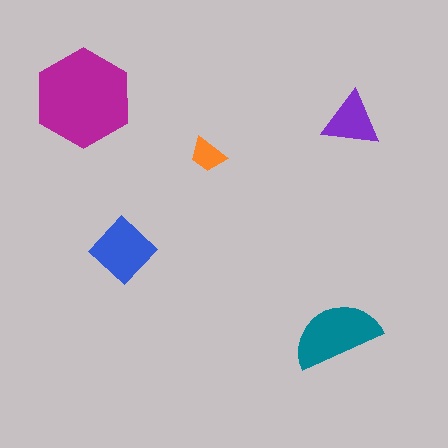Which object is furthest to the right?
The purple triangle is rightmost.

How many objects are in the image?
There are 5 objects in the image.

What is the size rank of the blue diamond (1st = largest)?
3rd.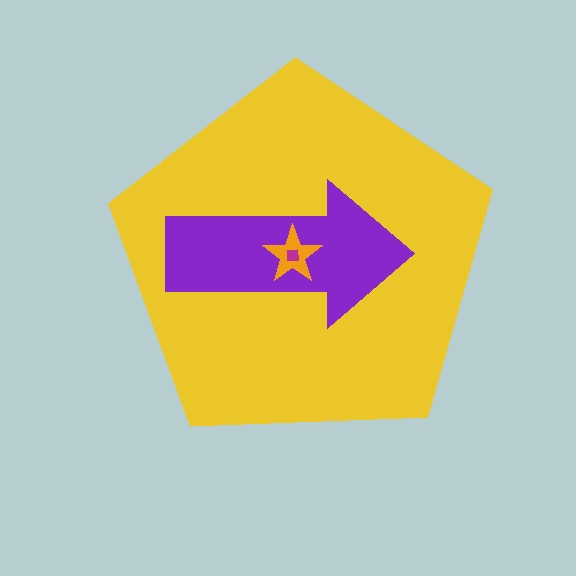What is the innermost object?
The magenta square.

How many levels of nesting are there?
4.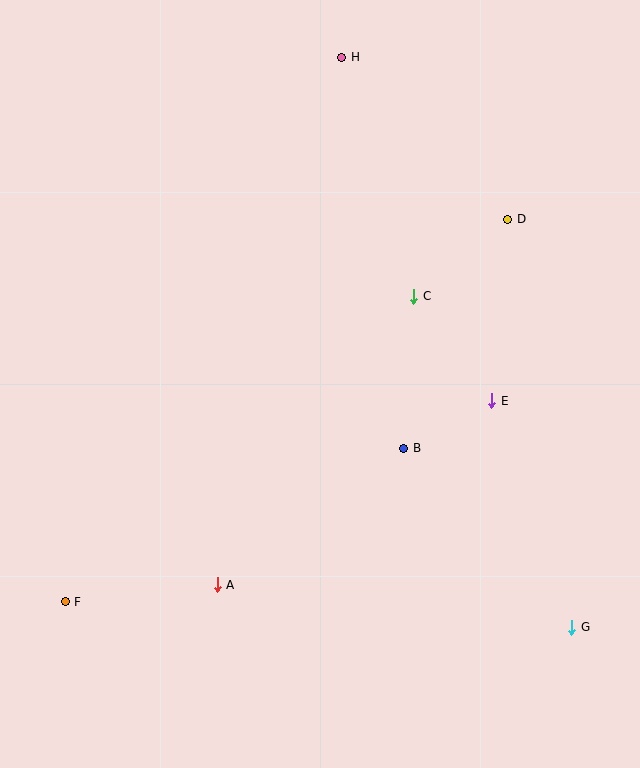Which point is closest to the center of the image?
Point B at (404, 448) is closest to the center.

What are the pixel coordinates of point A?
Point A is at (217, 585).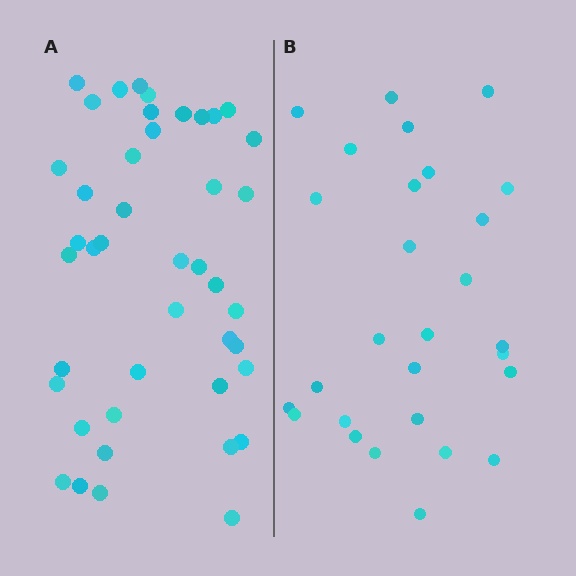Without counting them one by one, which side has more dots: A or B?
Region A (the left region) has more dots.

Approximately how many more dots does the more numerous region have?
Region A has approximately 15 more dots than region B.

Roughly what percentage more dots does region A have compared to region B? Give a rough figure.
About 55% more.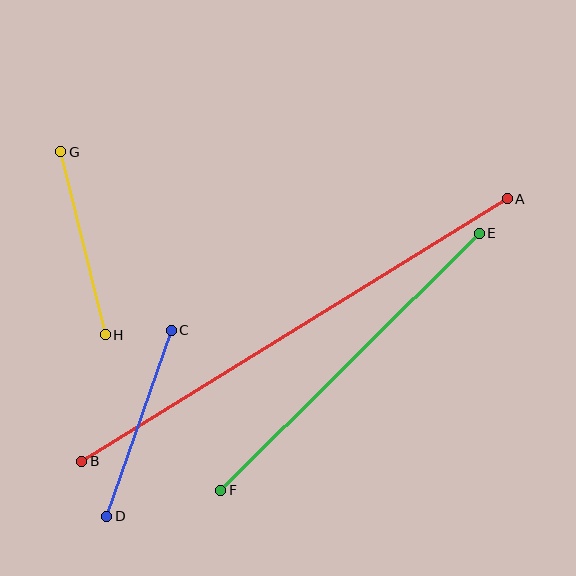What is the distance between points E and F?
The distance is approximately 364 pixels.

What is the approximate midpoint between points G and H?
The midpoint is at approximately (83, 243) pixels.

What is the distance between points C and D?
The distance is approximately 197 pixels.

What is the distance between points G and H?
The distance is approximately 188 pixels.